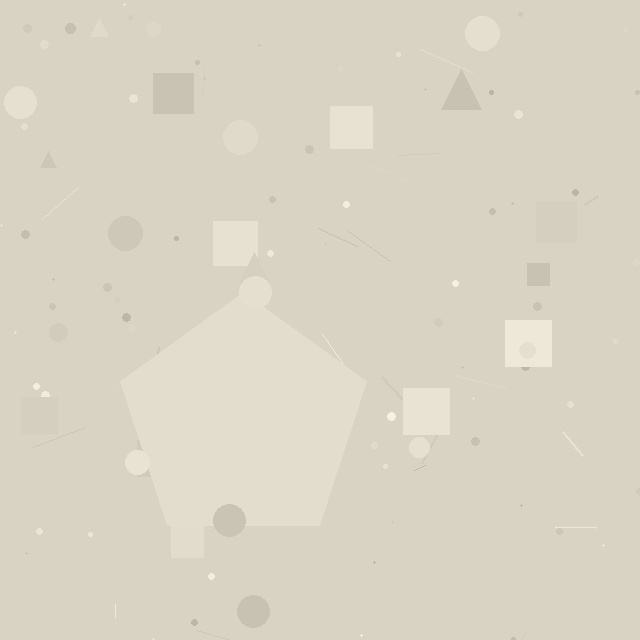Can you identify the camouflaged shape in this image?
The camouflaged shape is a pentagon.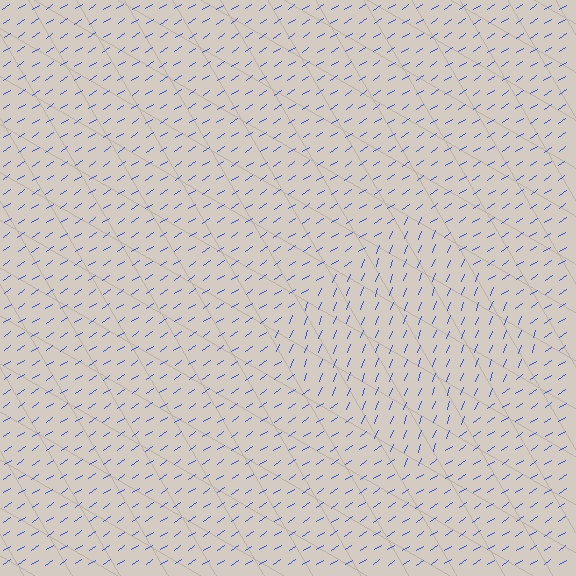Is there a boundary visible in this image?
Yes, there is a texture boundary formed by a change in line orientation.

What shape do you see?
I see a diamond.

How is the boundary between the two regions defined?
The boundary is defined purely by a change in line orientation (approximately 36 degrees difference). All lines are the same color and thickness.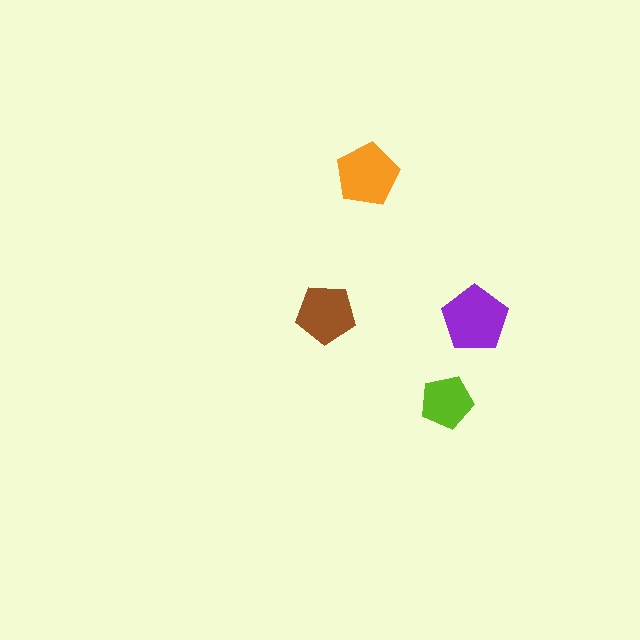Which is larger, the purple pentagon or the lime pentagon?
The purple one.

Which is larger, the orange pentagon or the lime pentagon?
The orange one.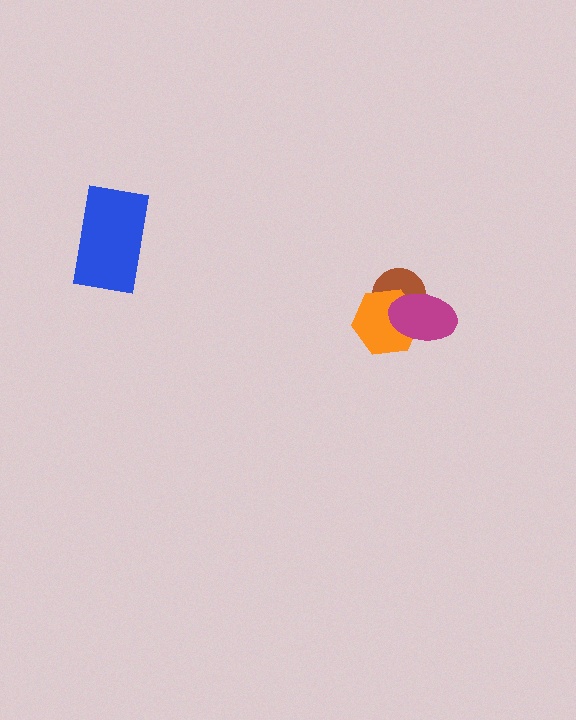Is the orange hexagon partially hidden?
Yes, it is partially covered by another shape.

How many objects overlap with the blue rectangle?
0 objects overlap with the blue rectangle.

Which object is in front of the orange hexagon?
The magenta ellipse is in front of the orange hexagon.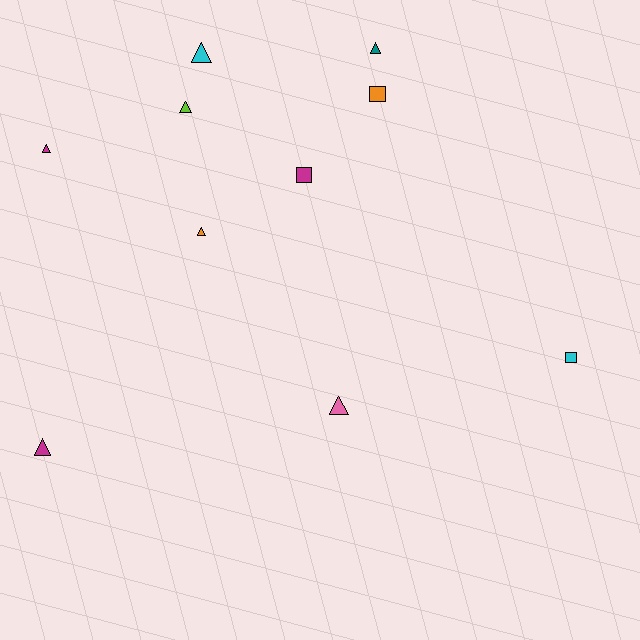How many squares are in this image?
There are 3 squares.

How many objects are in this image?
There are 10 objects.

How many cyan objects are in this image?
There are 2 cyan objects.